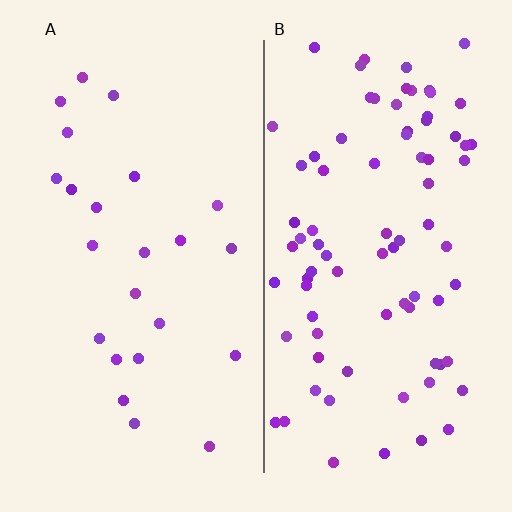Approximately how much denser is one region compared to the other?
Approximately 3.5× — region B over region A.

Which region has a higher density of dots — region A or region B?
B (the right).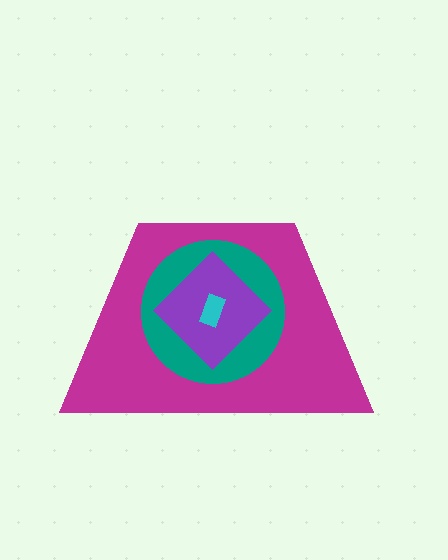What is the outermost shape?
The magenta trapezoid.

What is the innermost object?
The cyan rectangle.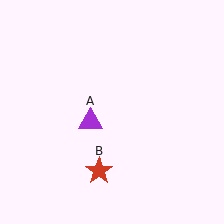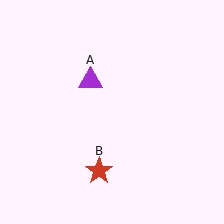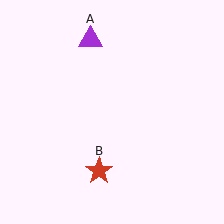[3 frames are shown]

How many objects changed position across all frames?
1 object changed position: purple triangle (object A).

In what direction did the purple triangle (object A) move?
The purple triangle (object A) moved up.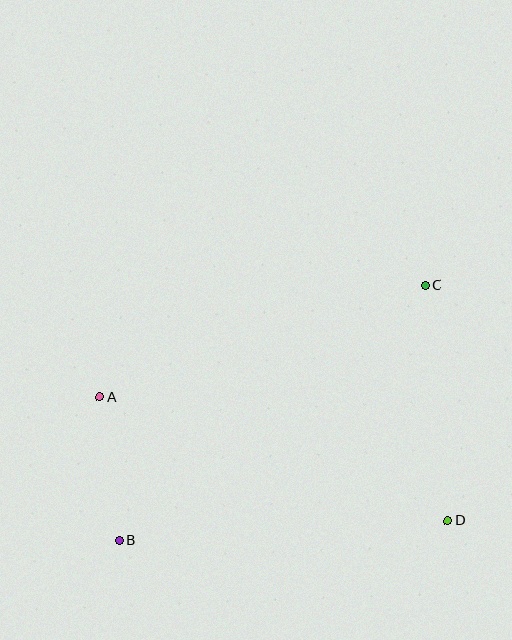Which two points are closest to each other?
Points A and B are closest to each other.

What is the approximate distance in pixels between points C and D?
The distance between C and D is approximately 236 pixels.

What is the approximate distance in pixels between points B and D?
The distance between B and D is approximately 329 pixels.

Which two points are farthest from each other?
Points B and C are farthest from each other.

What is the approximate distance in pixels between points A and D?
The distance between A and D is approximately 369 pixels.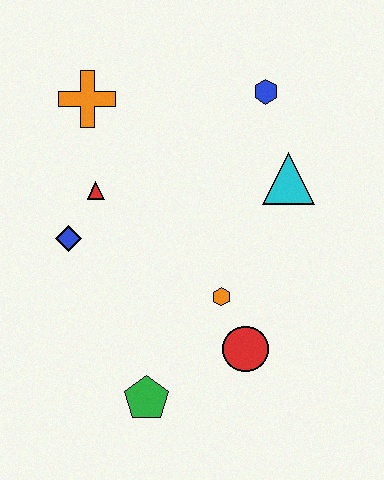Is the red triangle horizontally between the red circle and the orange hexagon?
No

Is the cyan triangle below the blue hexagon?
Yes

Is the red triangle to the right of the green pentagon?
No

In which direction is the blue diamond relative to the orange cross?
The blue diamond is below the orange cross.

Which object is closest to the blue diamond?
The red triangle is closest to the blue diamond.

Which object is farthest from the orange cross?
The green pentagon is farthest from the orange cross.